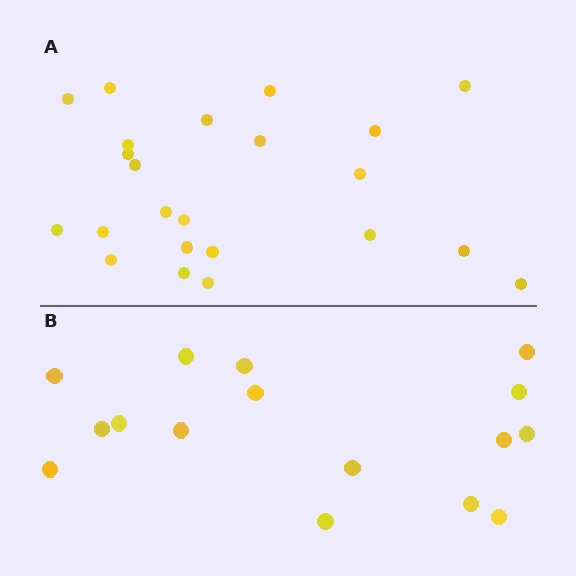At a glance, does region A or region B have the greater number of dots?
Region A (the top region) has more dots.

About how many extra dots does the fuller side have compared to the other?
Region A has roughly 8 or so more dots than region B.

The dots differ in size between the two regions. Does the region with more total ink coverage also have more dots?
No. Region B has more total ink coverage because its dots are larger, but region A actually contains more individual dots. Total area can be misleading — the number of items is what matters here.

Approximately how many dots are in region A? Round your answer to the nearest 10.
About 20 dots. (The exact count is 23, which rounds to 20.)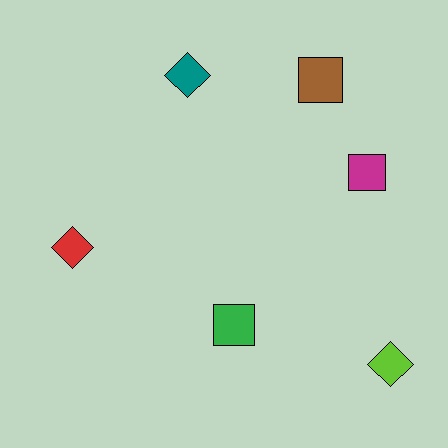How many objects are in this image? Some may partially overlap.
There are 6 objects.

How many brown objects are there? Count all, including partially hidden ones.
There is 1 brown object.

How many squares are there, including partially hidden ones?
There are 3 squares.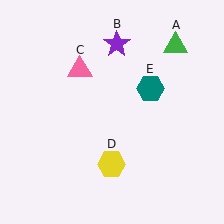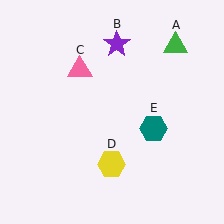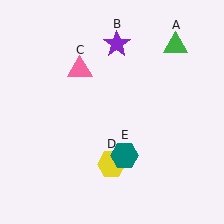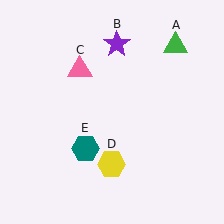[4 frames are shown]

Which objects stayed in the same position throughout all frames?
Green triangle (object A) and purple star (object B) and pink triangle (object C) and yellow hexagon (object D) remained stationary.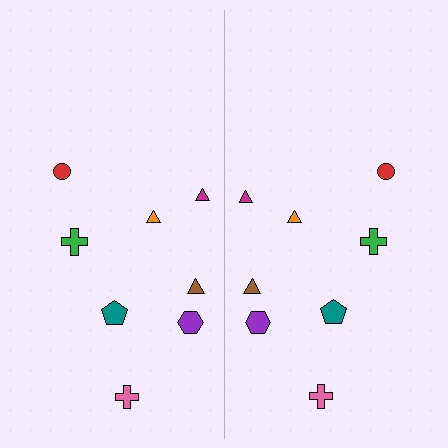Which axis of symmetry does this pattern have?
The pattern has a vertical axis of symmetry running through the center of the image.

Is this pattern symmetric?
Yes, this pattern has bilateral (reflection) symmetry.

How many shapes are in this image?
There are 16 shapes in this image.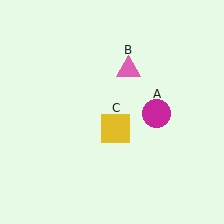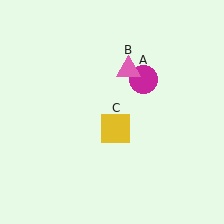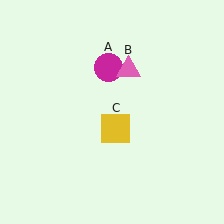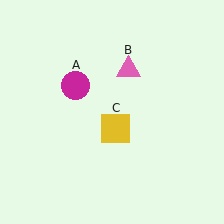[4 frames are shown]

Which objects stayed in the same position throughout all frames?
Pink triangle (object B) and yellow square (object C) remained stationary.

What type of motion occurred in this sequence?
The magenta circle (object A) rotated counterclockwise around the center of the scene.